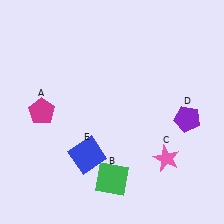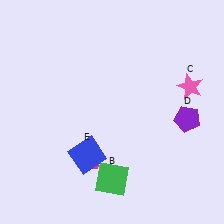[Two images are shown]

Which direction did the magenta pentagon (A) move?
The magenta pentagon (A) moved right.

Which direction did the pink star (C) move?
The pink star (C) moved up.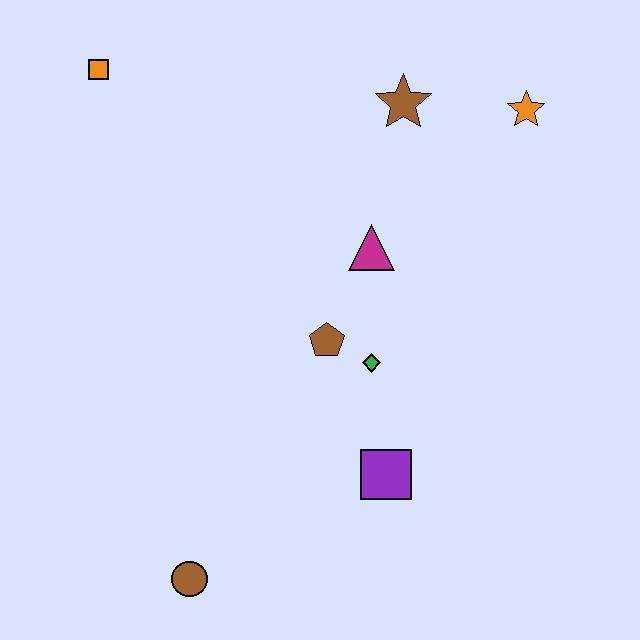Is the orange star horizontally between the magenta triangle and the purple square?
No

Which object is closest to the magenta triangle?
The brown pentagon is closest to the magenta triangle.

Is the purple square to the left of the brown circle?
No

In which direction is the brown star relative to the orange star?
The brown star is to the left of the orange star.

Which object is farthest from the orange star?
The brown circle is farthest from the orange star.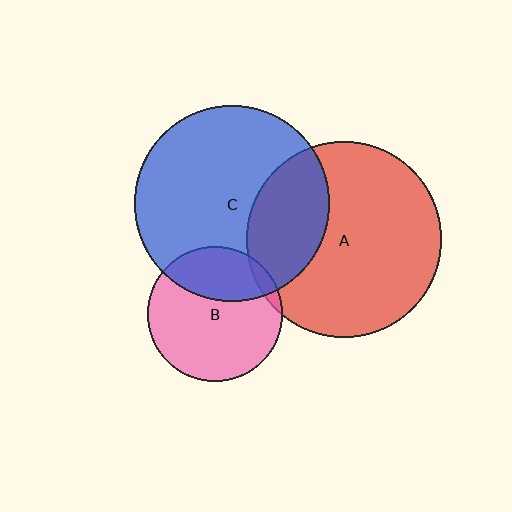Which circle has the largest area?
Circle A (red).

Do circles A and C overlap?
Yes.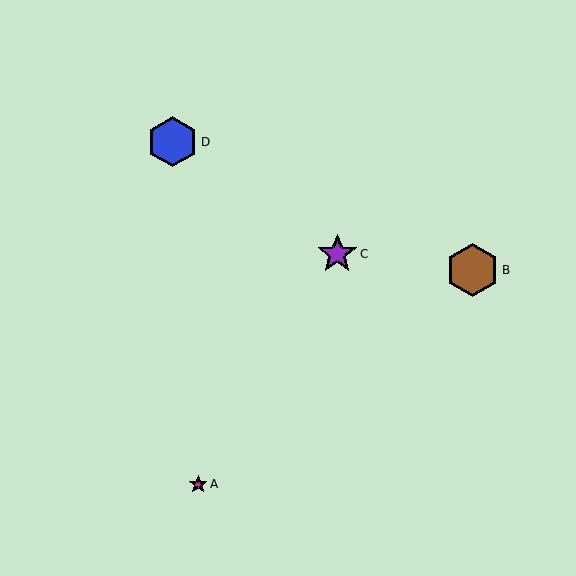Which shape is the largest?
The brown hexagon (labeled B) is the largest.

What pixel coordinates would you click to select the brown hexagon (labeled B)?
Click at (472, 270) to select the brown hexagon B.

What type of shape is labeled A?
Shape A is a magenta star.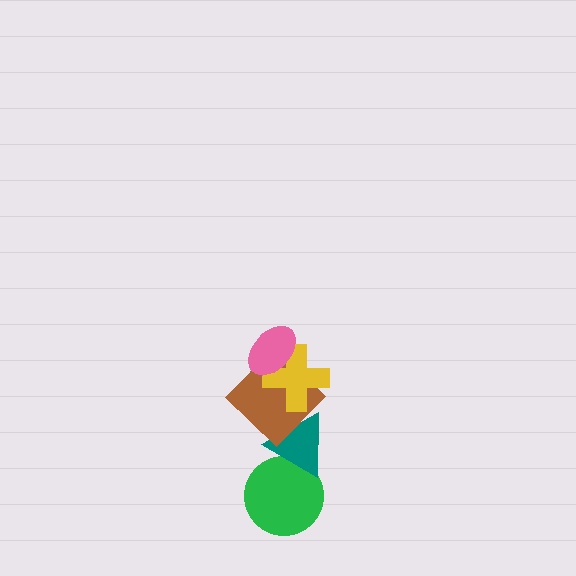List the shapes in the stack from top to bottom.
From top to bottom: the pink ellipse, the yellow cross, the brown diamond, the teal triangle, the green circle.